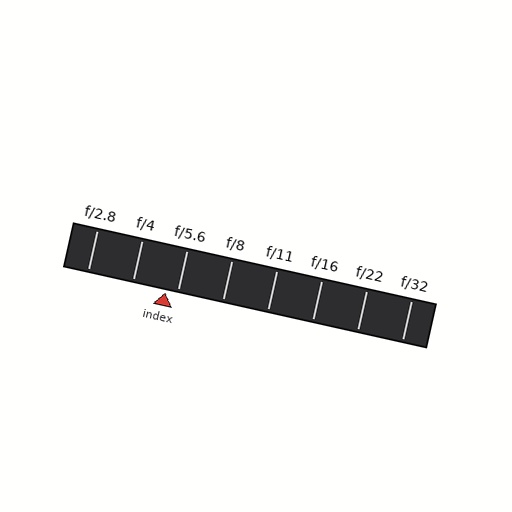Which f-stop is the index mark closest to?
The index mark is closest to f/5.6.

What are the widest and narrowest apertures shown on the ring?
The widest aperture shown is f/2.8 and the narrowest is f/32.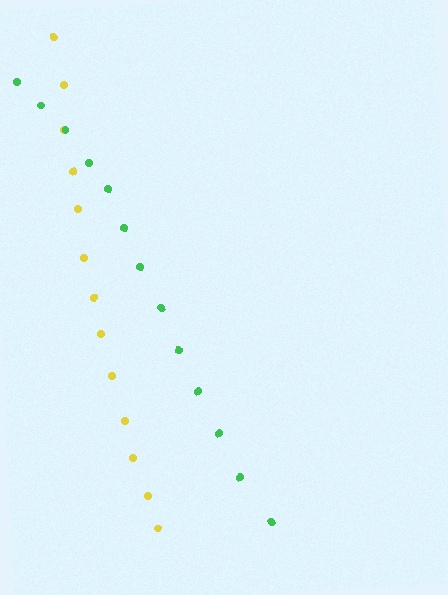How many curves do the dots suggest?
There are 2 distinct paths.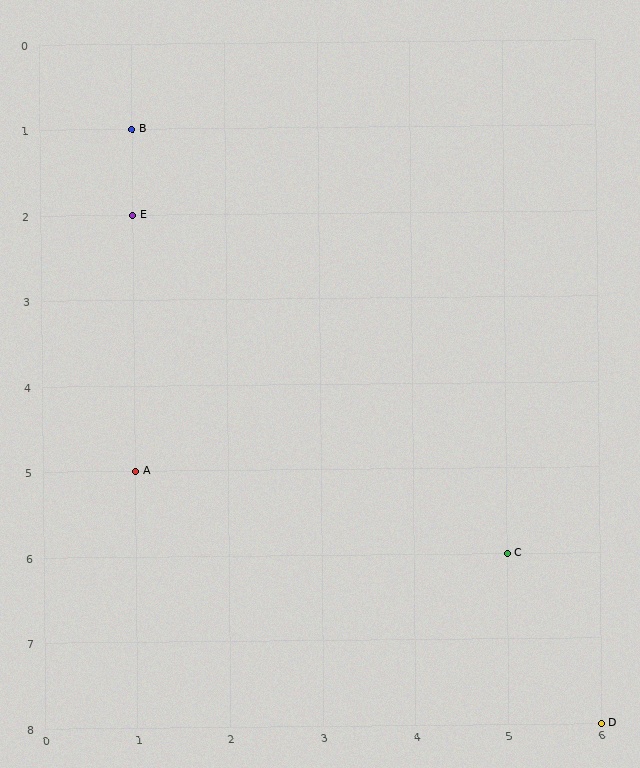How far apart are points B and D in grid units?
Points B and D are 5 columns and 7 rows apart (about 8.6 grid units diagonally).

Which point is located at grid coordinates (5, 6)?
Point C is at (5, 6).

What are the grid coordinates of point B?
Point B is at grid coordinates (1, 1).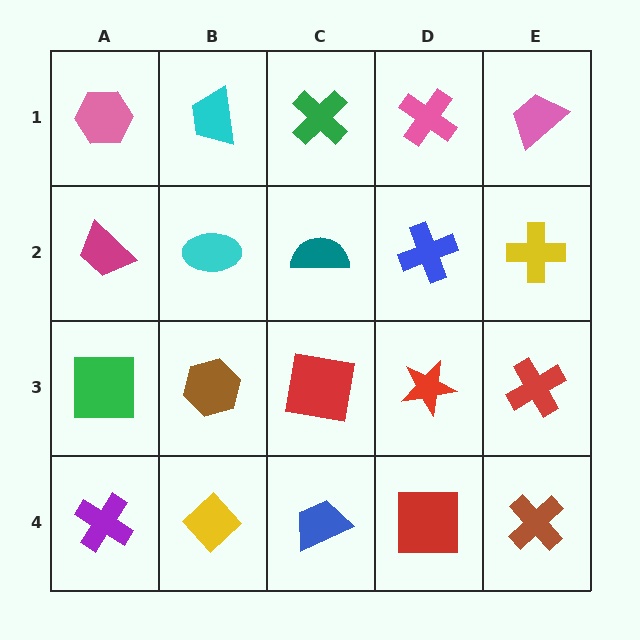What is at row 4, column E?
A brown cross.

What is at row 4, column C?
A blue trapezoid.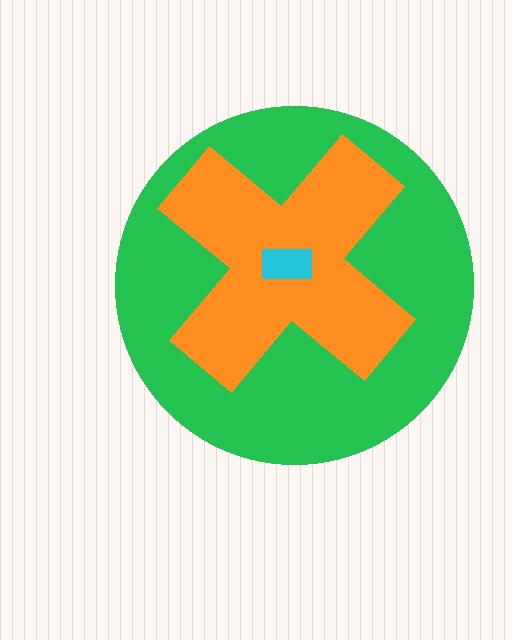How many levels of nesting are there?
3.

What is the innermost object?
The cyan rectangle.